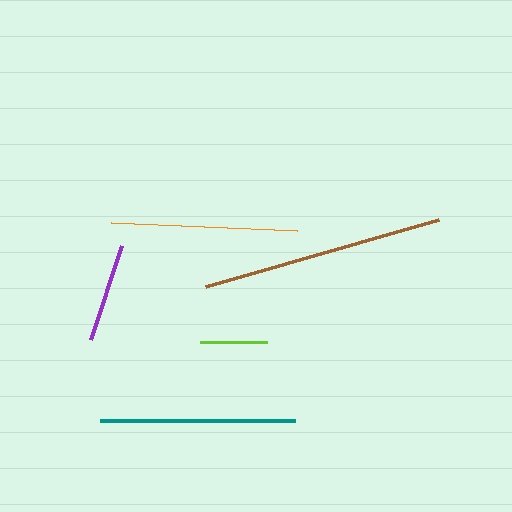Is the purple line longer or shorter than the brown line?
The brown line is longer than the purple line.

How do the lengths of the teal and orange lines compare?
The teal and orange lines are approximately the same length.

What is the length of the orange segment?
The orange segment is approximately 187 pixels long.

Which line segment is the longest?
The brown line is the longest at approximately 242 pixels.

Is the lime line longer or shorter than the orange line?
The orange line is longer than the lime line.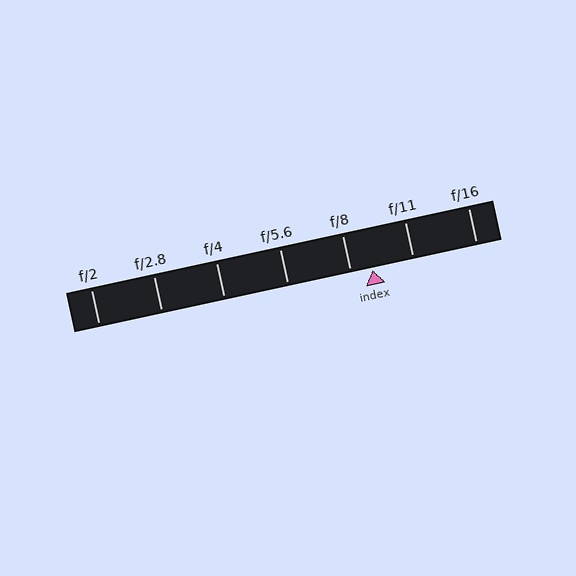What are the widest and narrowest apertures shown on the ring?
The widest aperture shown is f/2 and the narrowest is f/16.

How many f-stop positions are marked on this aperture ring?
There are 7 f-stop positions marked.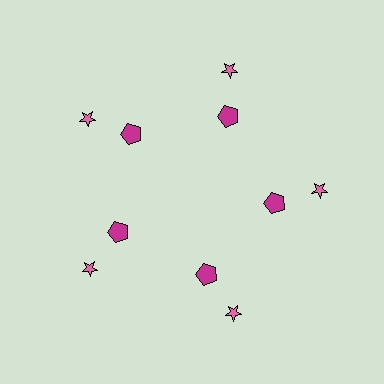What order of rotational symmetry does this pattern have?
This pattern has 5-fold rotational symmetry.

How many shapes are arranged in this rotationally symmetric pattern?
There are 10 shapes, arranged in 5 groups of 2.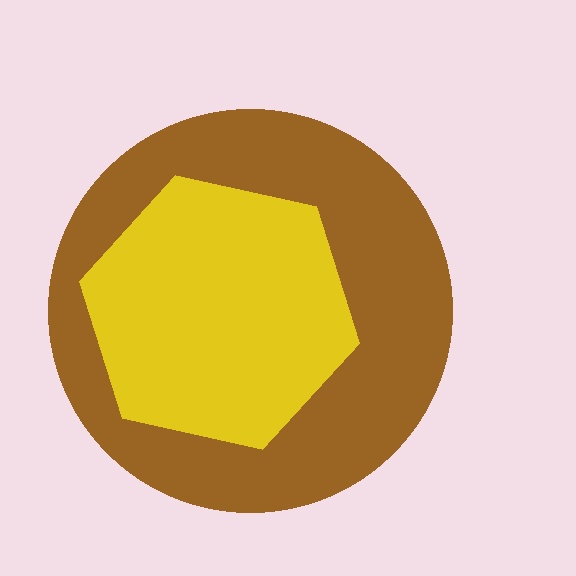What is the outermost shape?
The brown circle.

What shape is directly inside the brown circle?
The yellow hexagon.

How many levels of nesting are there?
2.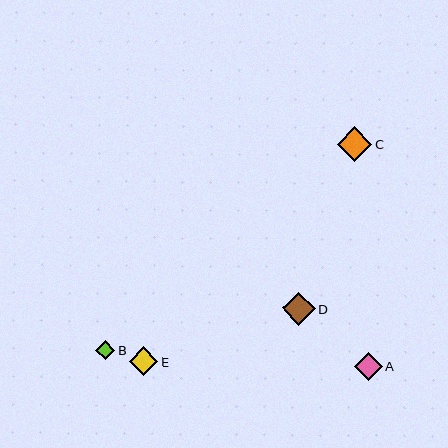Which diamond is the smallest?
Diamond B is the smallest with a size of approximately 19 pixels.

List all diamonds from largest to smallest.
From largest to smallest: C, D, E, A, B.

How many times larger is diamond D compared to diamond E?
Diamond D is approximately 1.2 times the size of diamond E.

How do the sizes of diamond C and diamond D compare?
Diamond C and diamond D are approximately the same size.